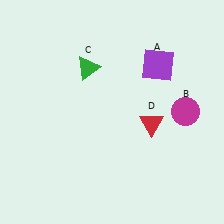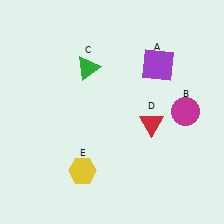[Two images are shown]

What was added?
A yellow hexagon (E) was added in Image 2.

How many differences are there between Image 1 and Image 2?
There is 1 difference between the two images.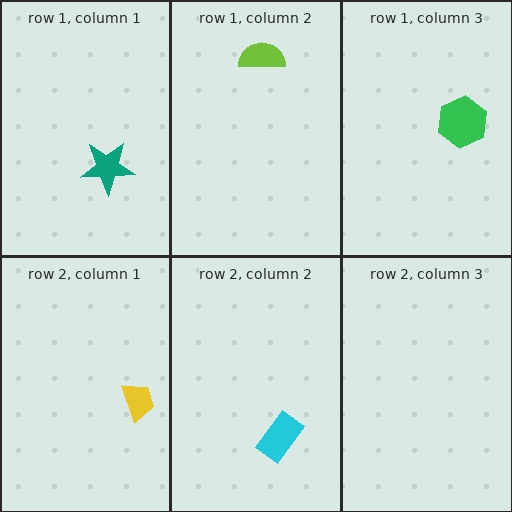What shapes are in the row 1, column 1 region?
The teal star.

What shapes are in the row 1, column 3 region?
The green hexagon.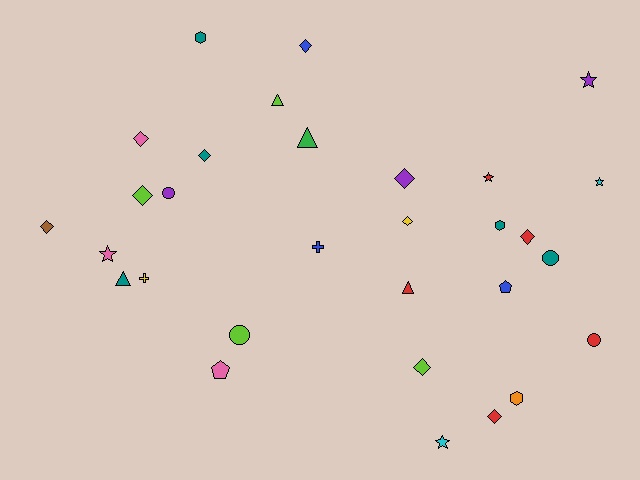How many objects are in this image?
There are 30 objects.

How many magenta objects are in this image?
There are no magenta objects.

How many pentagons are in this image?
There are 2 pentagons.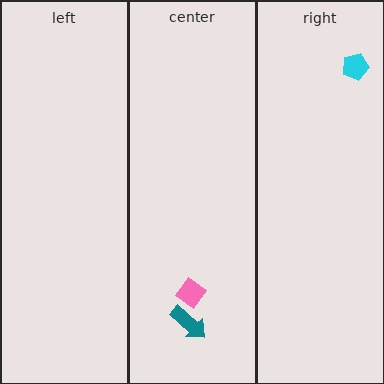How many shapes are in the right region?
1.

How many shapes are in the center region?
2.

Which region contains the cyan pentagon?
The right region.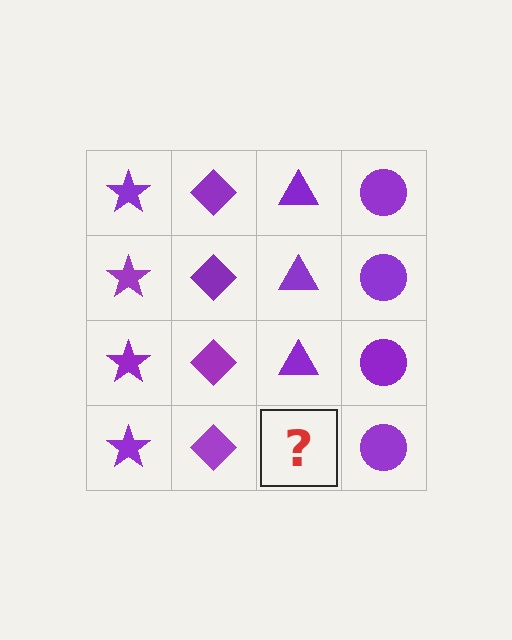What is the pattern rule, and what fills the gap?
The rule is that each column has a consistent shape. The gap should be filled with a purple triangle.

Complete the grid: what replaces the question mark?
The question mark should be replaced with a purple triangle.